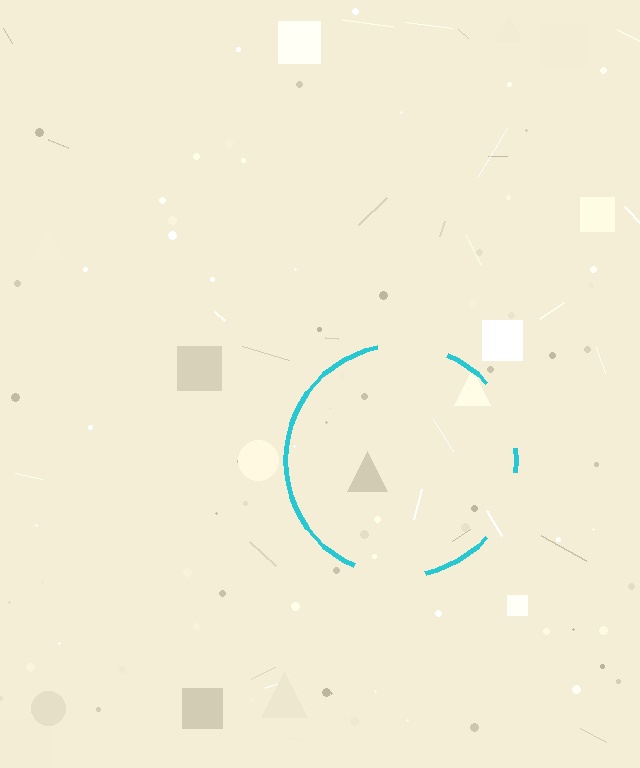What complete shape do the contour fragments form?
The contour fragments form a circle.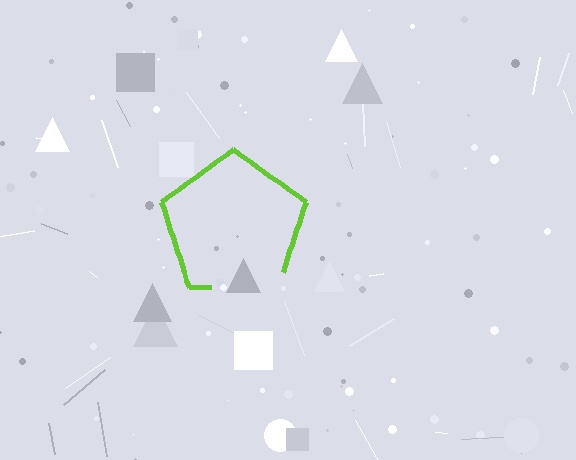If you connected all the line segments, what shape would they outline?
They would outline a pentagon.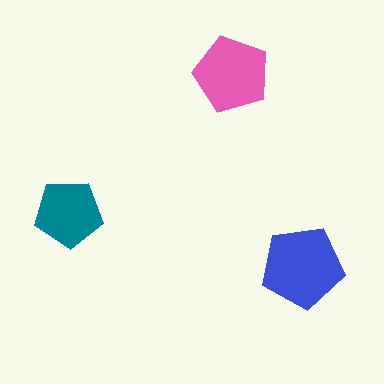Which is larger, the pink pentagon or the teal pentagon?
The pink one.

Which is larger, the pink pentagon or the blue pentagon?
The blue one.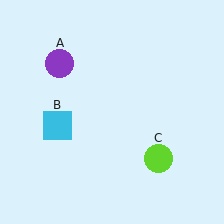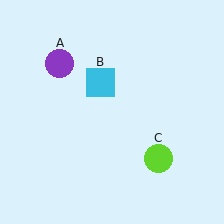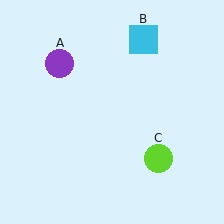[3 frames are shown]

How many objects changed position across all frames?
1 object changed position: cyan square (object B).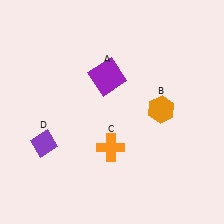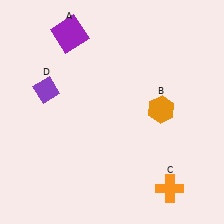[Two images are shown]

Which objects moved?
The objects that moved are: the purple square (A), the orange cross (C), the purple diamond (D).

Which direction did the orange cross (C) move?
The orange cross (C) moved right.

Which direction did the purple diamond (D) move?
The purple diamond (D) moved up.